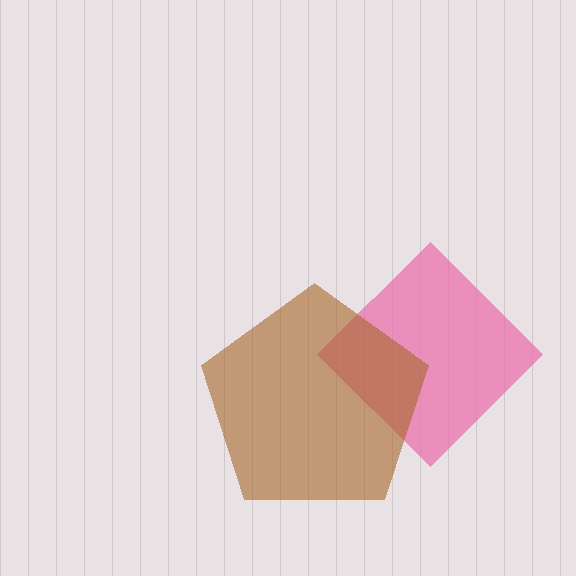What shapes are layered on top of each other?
The layered shapes are: a pink diamond, a brown pentagon.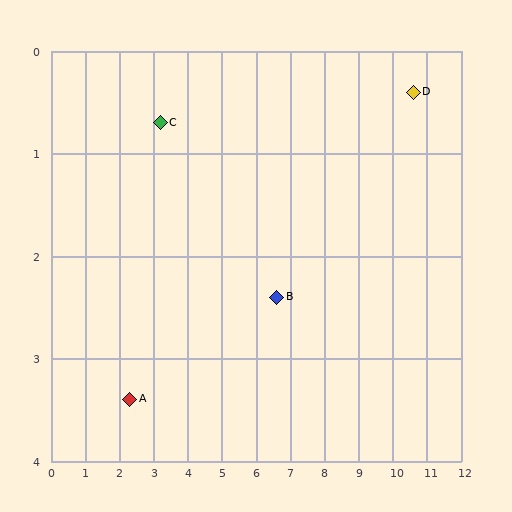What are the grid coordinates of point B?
Point B is at approximately (6.6, 2.4).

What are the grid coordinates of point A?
Point A is at approximately (2.3, 3.4).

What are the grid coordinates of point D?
Point D is at approximately (10.6, 0.4).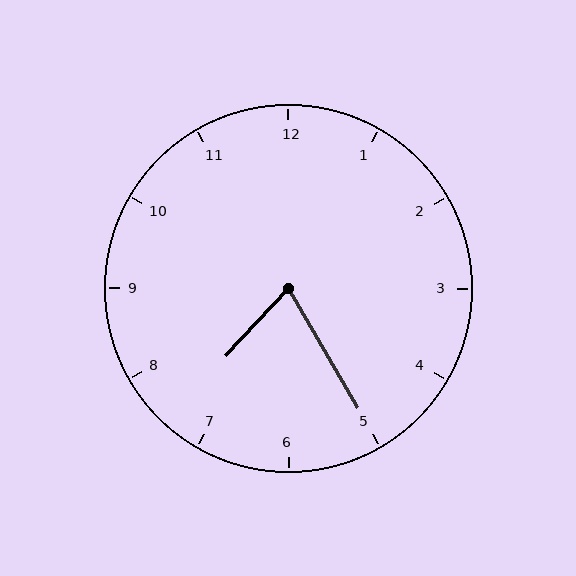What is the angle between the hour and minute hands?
Approximately 72 degrees.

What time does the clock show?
7:25.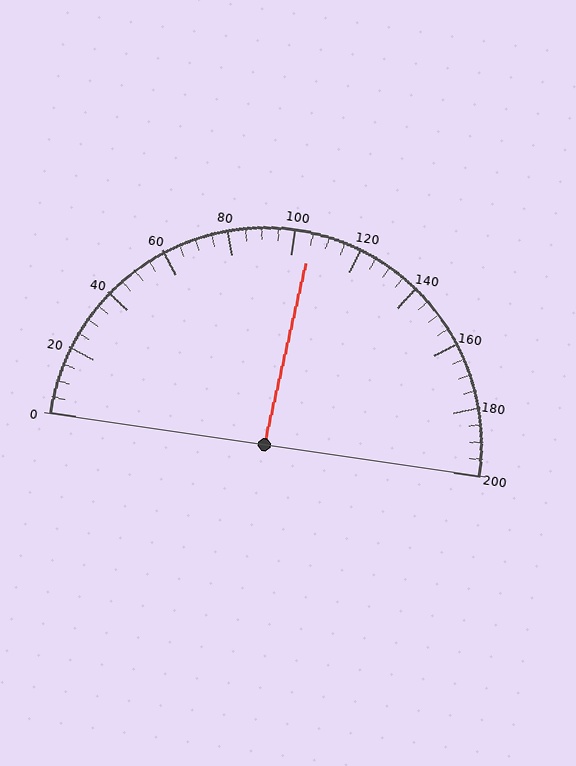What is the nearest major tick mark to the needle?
The nearest major tick mark is 100.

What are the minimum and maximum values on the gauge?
The gauge ranges from 0 to 200.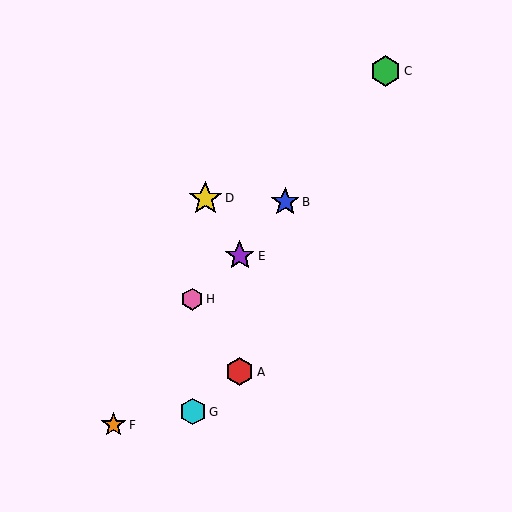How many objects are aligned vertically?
2 objects (A, E) are aligned vertically.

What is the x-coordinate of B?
Object B is at x≈285.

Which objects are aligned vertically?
Objects A, E are aligned vertically.